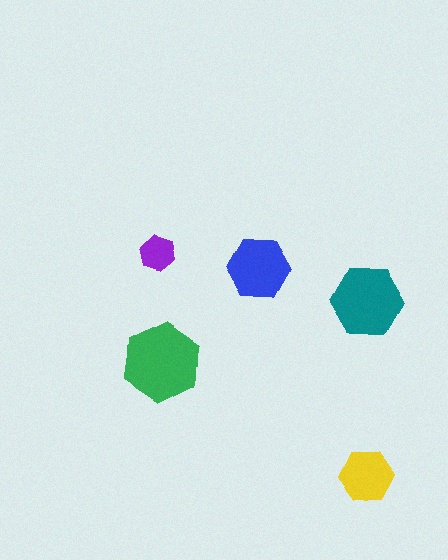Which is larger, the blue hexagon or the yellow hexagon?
The blue one.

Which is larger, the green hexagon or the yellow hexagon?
The green one.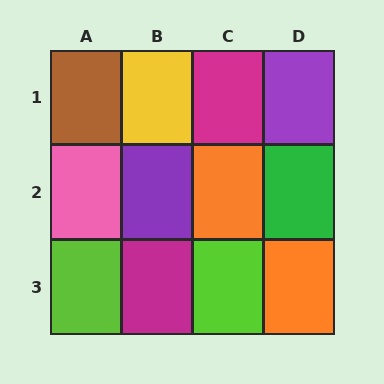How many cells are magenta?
2 cells are magenta.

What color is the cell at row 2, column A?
Pink.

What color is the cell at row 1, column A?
Brown.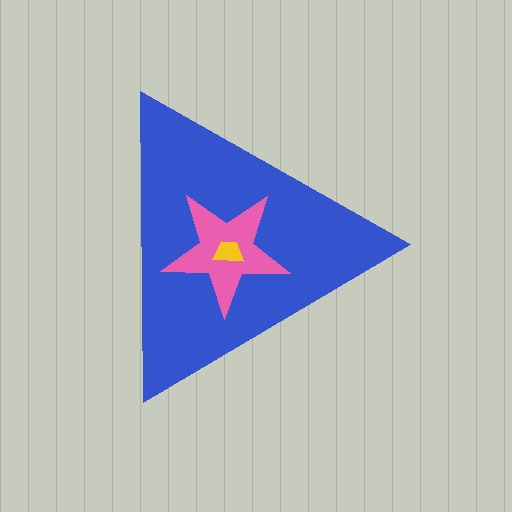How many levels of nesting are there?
3.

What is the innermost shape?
The yellow trapezoid.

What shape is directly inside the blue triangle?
The pink star.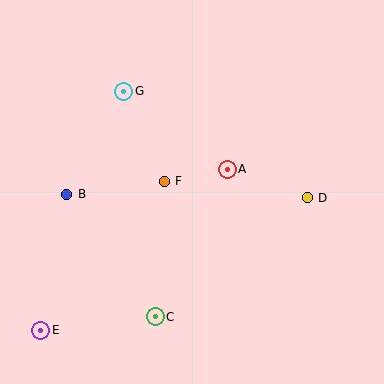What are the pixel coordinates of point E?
Point E is at (41, 330).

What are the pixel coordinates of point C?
Point C is at (155, 317).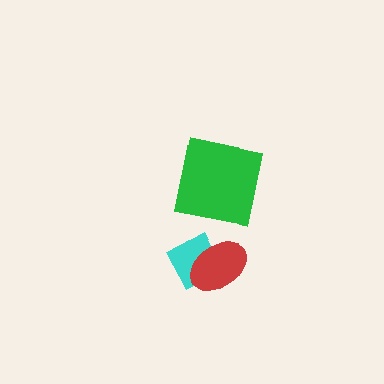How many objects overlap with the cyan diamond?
1 object overlaps with the cyan diamond.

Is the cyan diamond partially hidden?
Yes, it is partially covered by another shape.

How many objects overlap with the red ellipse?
1 object overlaps with the red ellipse.